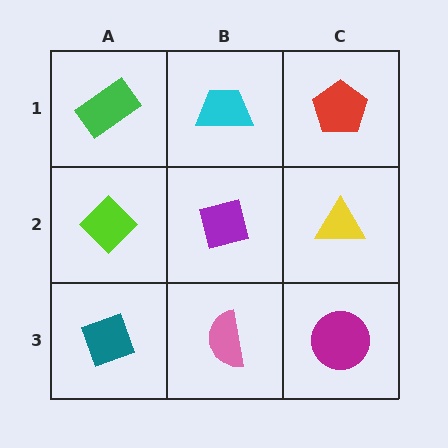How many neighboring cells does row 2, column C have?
3.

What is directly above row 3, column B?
A purple square.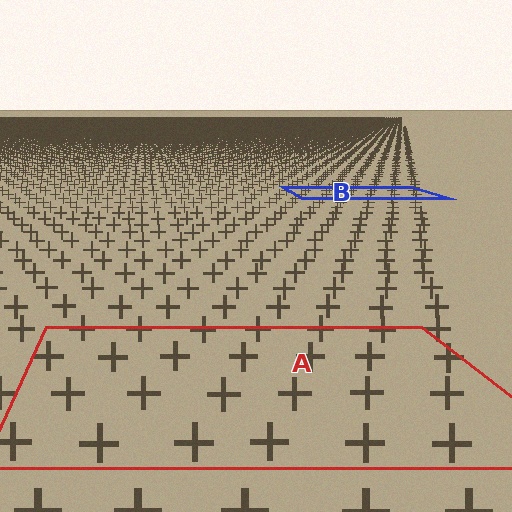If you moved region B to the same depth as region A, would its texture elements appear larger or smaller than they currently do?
They would appear larger. At a closer depth, the same texture elements are projected at a bigger on-screen size.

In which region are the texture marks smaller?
The texture marks are smaller in region B, because it is farther away.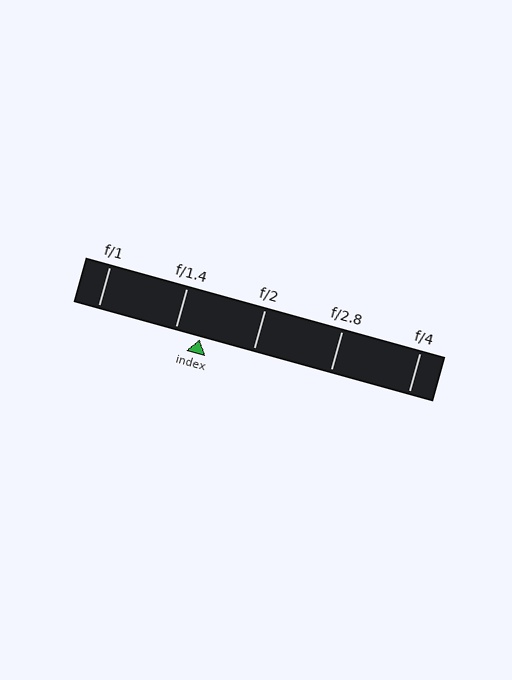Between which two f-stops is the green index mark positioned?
The index mark is between f/1.4 and f/2.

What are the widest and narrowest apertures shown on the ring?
The widest aperture shown is f/1 and the narrowest is f/4.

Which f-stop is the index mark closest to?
The index mark is closest to f/1.4.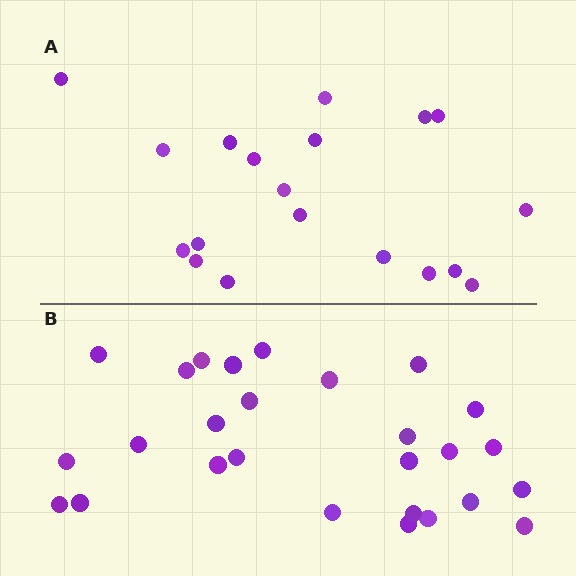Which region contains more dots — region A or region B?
Region B (the bottom region) has more dots.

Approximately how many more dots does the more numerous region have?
Region B has roughly 8 or so more dots than region A.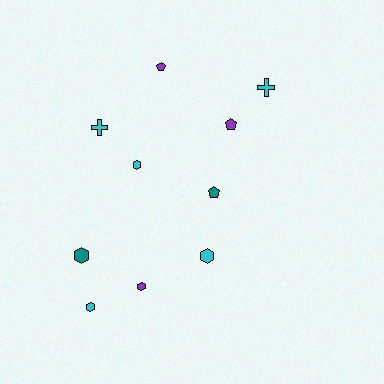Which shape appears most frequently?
Hexagon, with 5 objects.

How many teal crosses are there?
There are no teal crosses.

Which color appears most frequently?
Cyan, with 5 objects.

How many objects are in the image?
There are 10 objects.